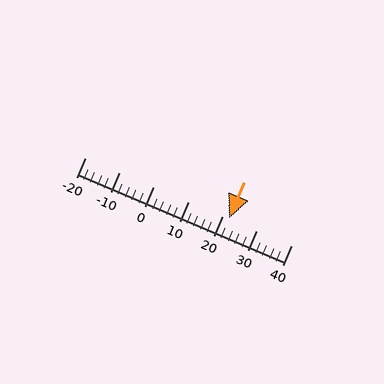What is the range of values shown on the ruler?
The ruler shows values from -20 to 40.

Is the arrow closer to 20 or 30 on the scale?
The arrow is closer to 20.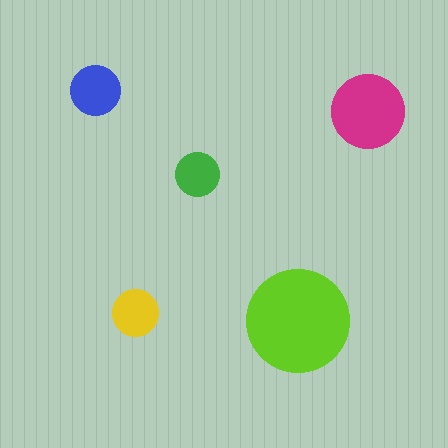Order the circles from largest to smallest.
the lime one, the magenta one, the blue one, the yellow one, the green one.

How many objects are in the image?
There are 5 objects in the image.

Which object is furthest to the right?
The magenta circle is rightmost.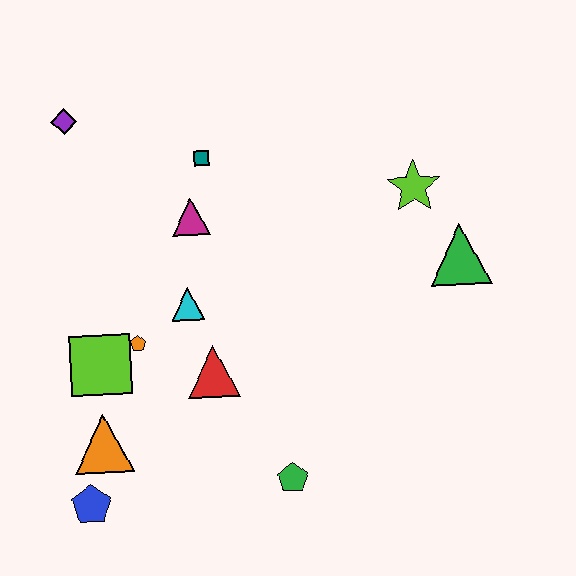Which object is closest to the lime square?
The orange pentagon is closest to the lime square.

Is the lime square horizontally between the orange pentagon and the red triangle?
No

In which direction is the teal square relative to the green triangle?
The teal square is to the left of the green triangle.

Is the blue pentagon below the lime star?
Yes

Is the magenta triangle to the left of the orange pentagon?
No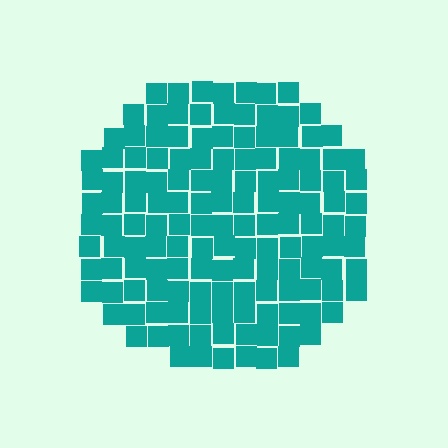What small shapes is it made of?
It is made of small squares.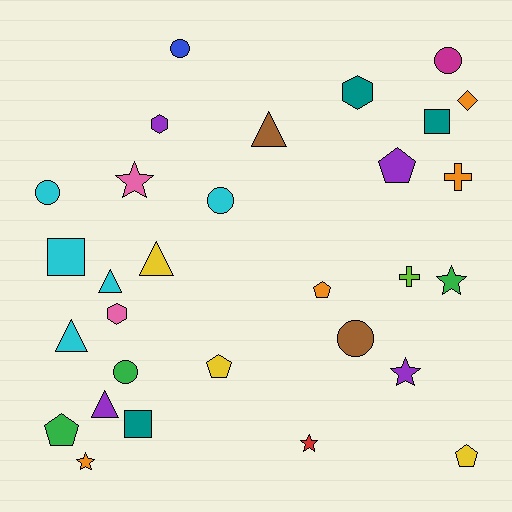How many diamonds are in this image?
There is 1 diamond.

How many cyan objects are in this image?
There are 5 cyan objects.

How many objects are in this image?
There are 30 objects.